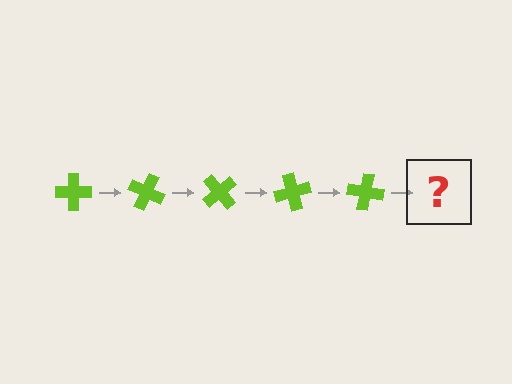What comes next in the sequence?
The next element should be a lime cross rotated 125 degrees.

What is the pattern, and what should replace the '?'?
The pattern is that the cross rotates 25 degrees each step. The '?' should be a lime cross rotated 125 degrees.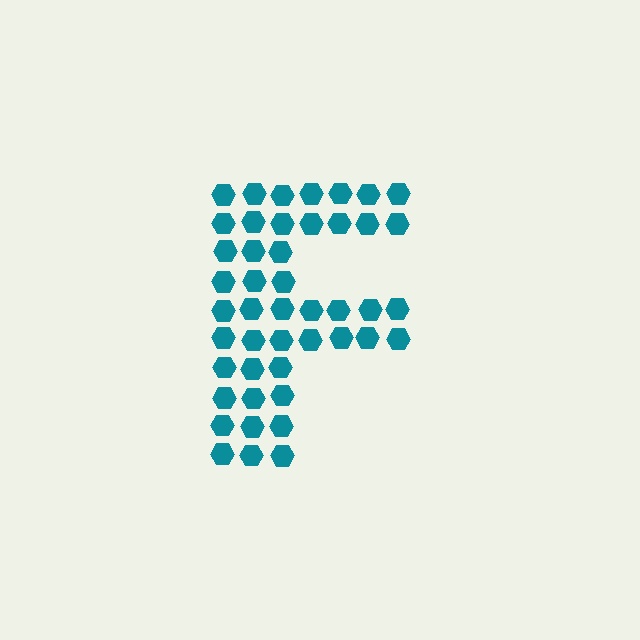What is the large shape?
The large shape is the letter F.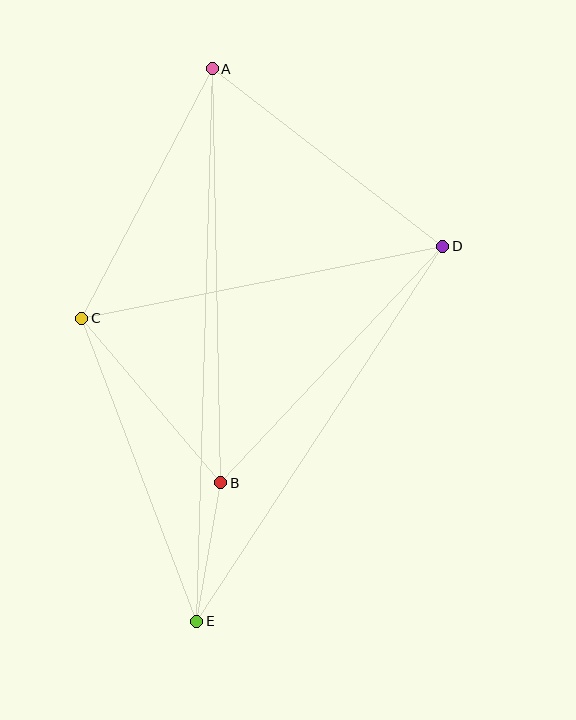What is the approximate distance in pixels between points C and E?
The distance between C and E is approximately 324 pixels.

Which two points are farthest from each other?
Points A and E are farthest from each other.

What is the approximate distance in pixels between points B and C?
The distance between B and C is approximately 215 pixels.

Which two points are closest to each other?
Points B and E are closest to each other.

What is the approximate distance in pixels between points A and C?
The distance between A and C is approximately 281 pixels.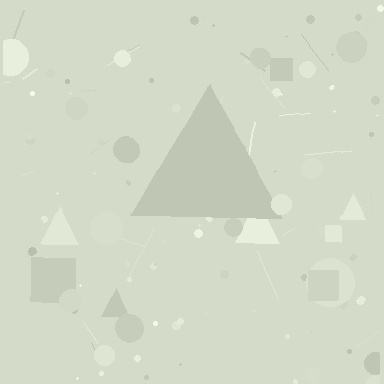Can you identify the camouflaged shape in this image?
The camouflaged shape is a triangle.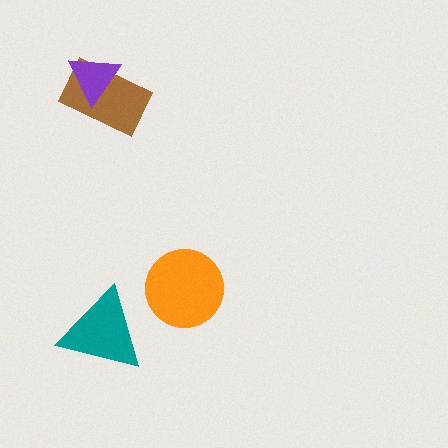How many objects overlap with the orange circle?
0 objects overlap with the orange circle.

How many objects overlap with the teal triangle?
0 objects overlap with the teal triangle.